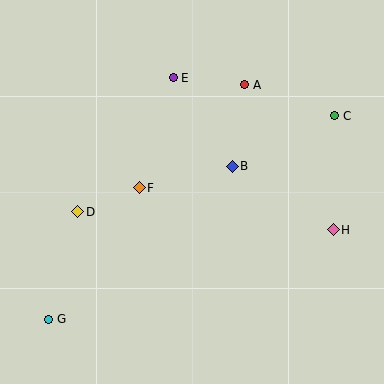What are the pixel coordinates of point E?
Point E is at (173, 78).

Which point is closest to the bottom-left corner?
Point G is closest to the bottom-left corner.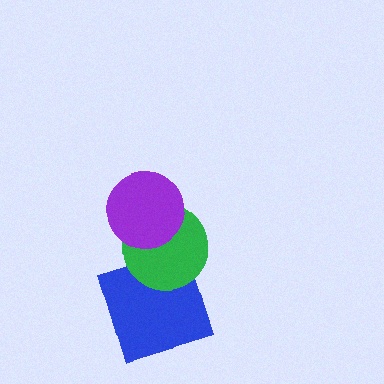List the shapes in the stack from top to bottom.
From top to bottom: the purple circle, the green circle, the blue square.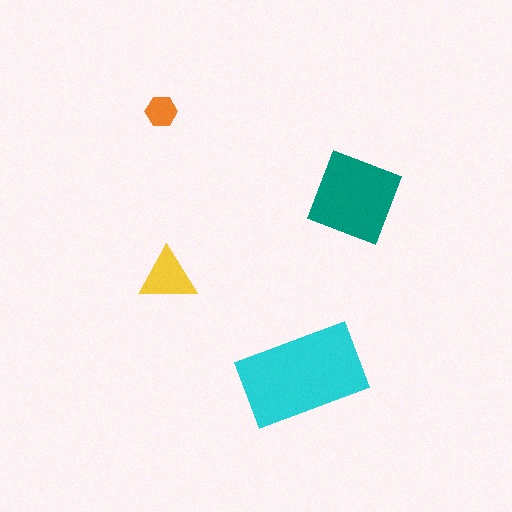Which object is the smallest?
The orange hexagon.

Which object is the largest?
The cyan rectangle.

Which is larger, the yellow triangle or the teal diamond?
The teal diamond.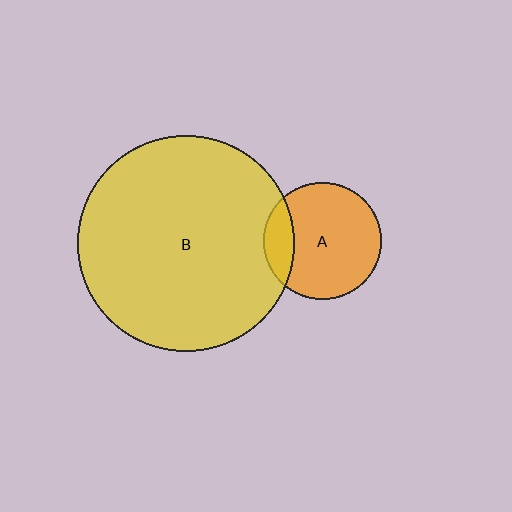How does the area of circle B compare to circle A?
Approximately 3.4 times.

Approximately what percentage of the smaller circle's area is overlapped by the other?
Approximately 15%.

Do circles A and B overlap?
Yes.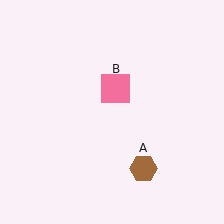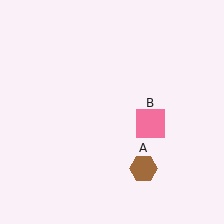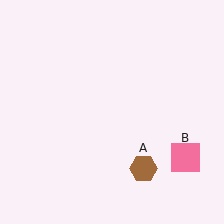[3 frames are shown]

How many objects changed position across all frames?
1 object changed position: pink square (object B).